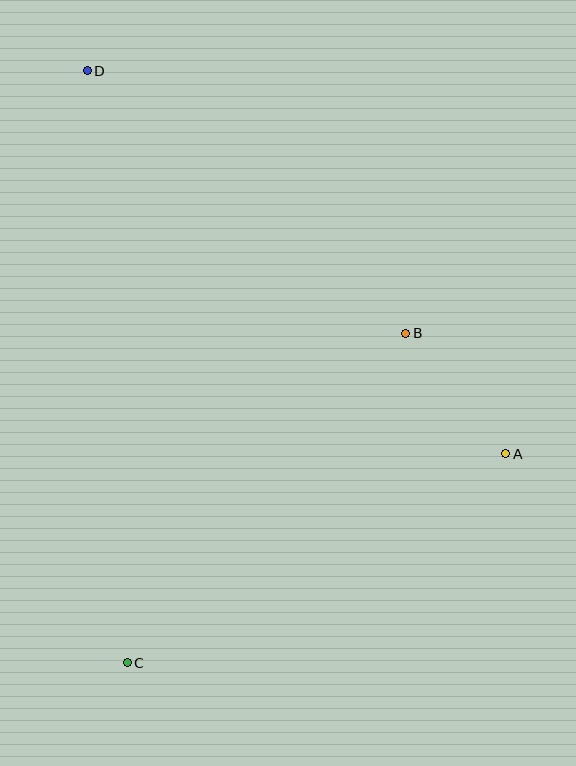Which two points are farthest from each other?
Points C and D are farthest from each other.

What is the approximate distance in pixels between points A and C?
The distance between A and C is approximately 433 pixels.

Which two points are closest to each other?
Points A and B are closest to each other.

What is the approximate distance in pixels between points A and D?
The distance between A and D is approximately 568 pixels.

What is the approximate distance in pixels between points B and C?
The distance between B and C is approximately 432 pixels.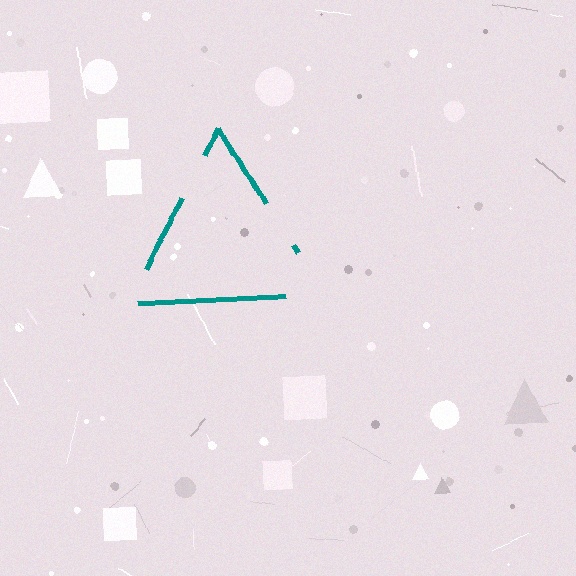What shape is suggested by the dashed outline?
The dashed outline suggests a triangle.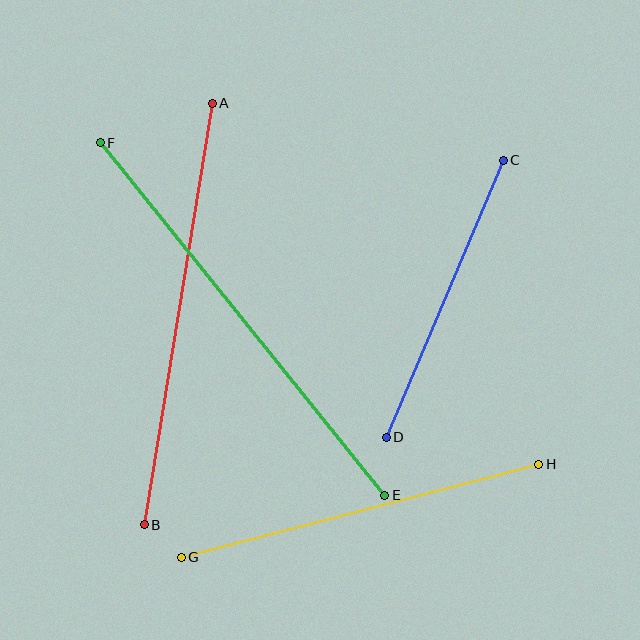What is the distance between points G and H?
The distance is approximately 369 pixels.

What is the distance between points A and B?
The distance is approximately 427 pixels.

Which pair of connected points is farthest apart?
Points E and F are farthest apart.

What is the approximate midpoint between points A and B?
The midpoint is at approximately (178, 314) pixels.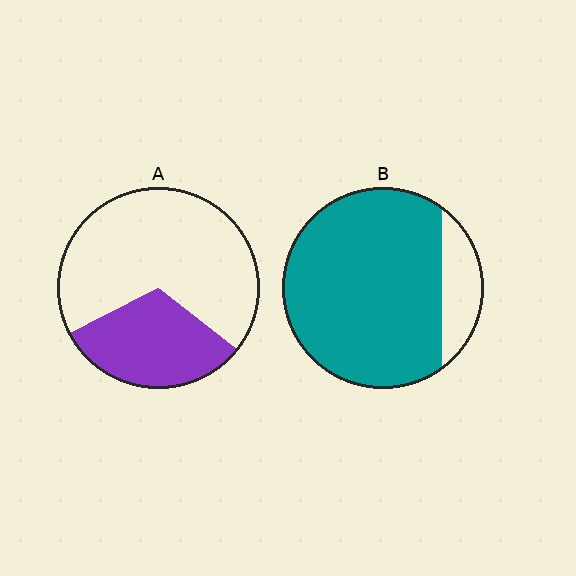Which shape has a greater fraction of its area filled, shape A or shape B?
Shape B.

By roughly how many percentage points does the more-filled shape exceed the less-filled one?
By roughly 55 percentage points (B over A).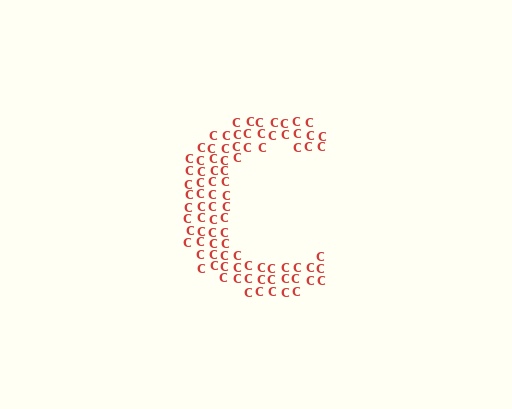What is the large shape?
The large shape is the letter C.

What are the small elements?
The small elements are letter C's.